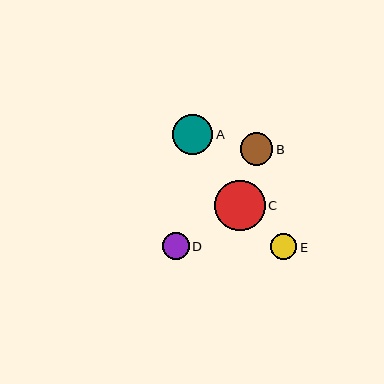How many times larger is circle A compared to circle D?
Circle A is approximately 1.5 times the size of circle D.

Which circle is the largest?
Circle C is the largest with a size of approximately 50 pixels.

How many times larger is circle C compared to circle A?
Circle C is approximately 1.3 times the size of circle A.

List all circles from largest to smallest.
From largest to smallest: C, A, B, D, E.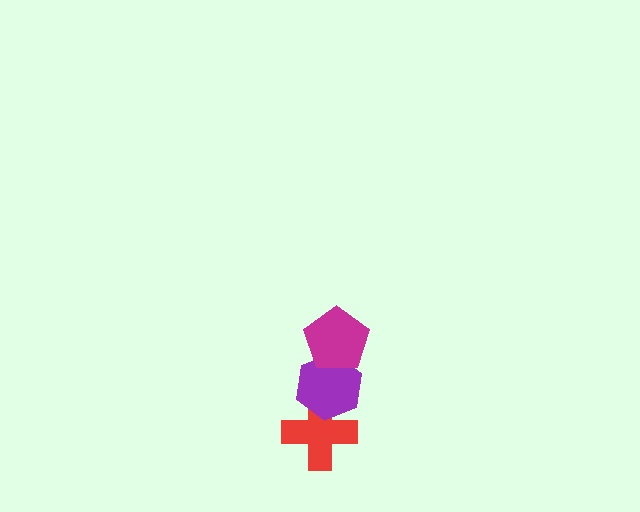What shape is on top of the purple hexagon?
The magenta pentagon is on top of the purple hexagon.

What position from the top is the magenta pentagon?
The magenta pentagon is 1st from the top.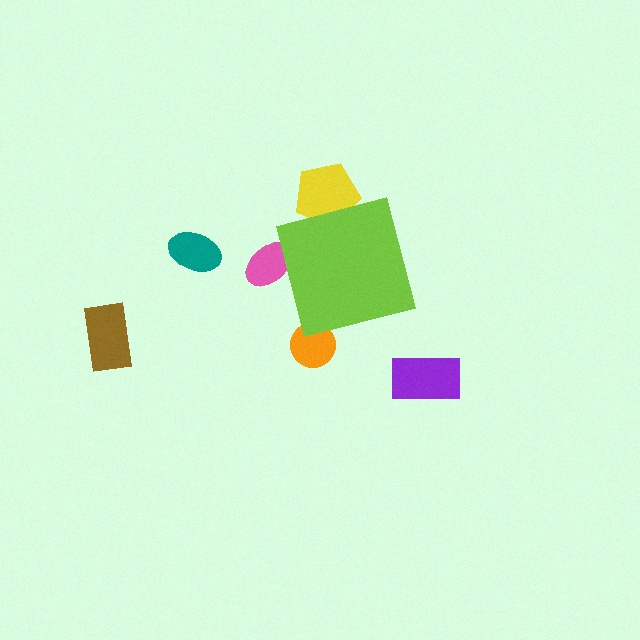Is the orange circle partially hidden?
Yes, the orange circle is partially hidden behind the lime square.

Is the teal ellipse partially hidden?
No, the teal ellipse is fully visible.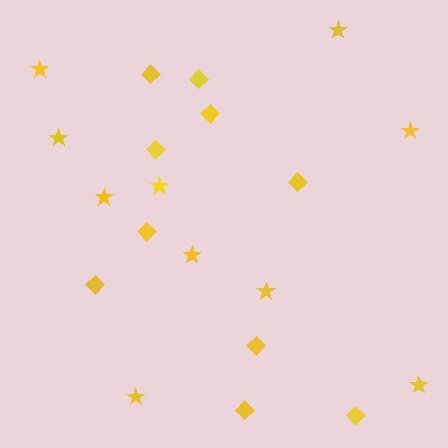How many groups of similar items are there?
There are 2 groups: one group of stars (10) and one group of diamonds (10).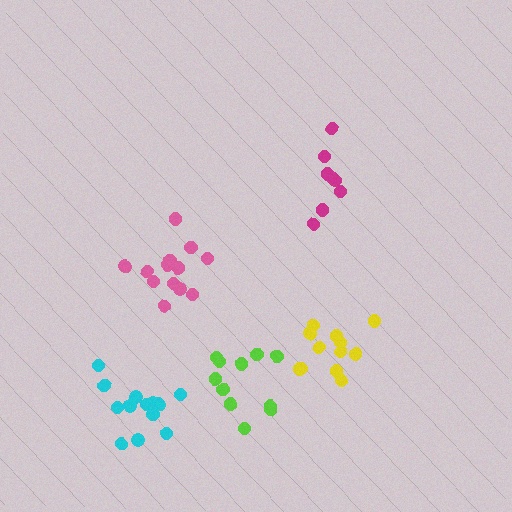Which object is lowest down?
The cyan cluster is bottommost.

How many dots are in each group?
Group 1: 11 dots, Group 2: 8 dots, Group 3: 13 dots, Group 4: 12 dots, Group 5: 14 dots (58 total).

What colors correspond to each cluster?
The clusters are colored: lime, magenta, pink, yellow, cyan.